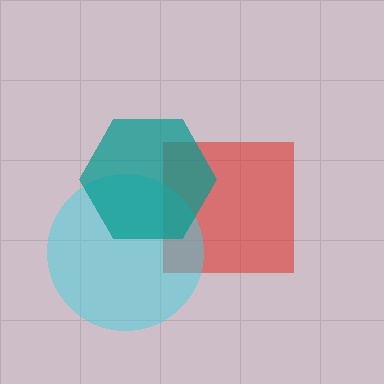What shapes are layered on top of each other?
The layered shapes are: a red square, a cyan circle, a teal hexagon.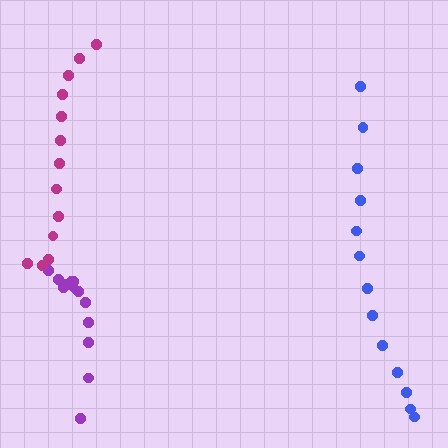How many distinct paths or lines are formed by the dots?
There are 3 distinct paths.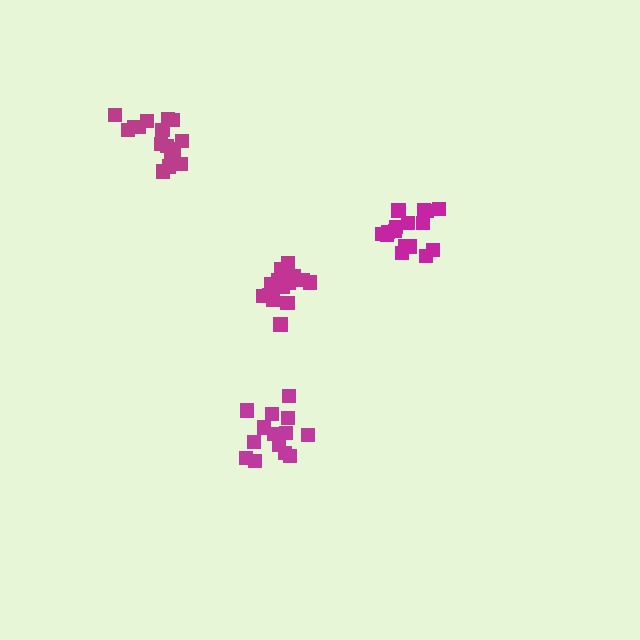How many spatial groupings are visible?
There are 4 spatial groupings.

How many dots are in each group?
Group 1: 16 dots, Group 2: 16 dots, Group 3: 14 dots, Group 4: 15 dots (61 total).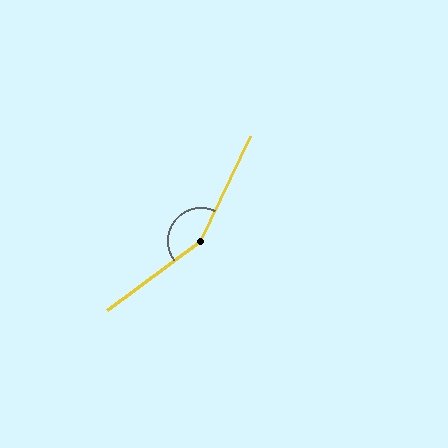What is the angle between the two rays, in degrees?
Approximately 152 degrees.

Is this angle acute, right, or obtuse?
It is obtuse.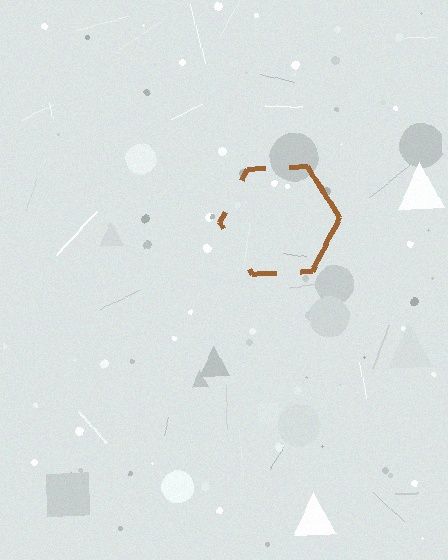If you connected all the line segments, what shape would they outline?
They would outline a hexagon.